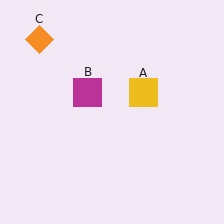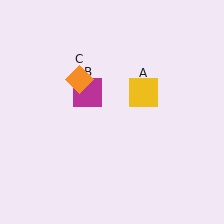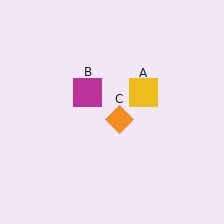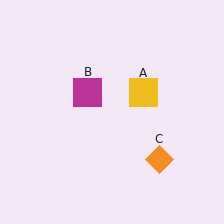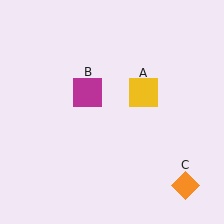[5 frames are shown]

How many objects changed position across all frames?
1 object changed position: orange diamond (object C).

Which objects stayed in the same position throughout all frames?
Yellow square (object A) and magenta square (object B) remained stationary.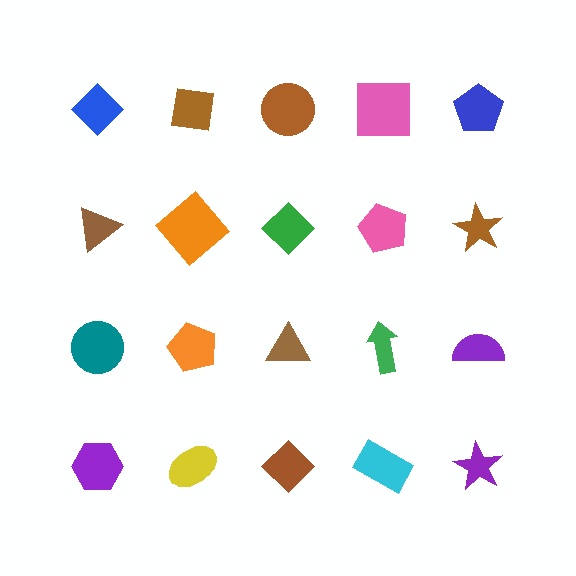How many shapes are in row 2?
5 shapes.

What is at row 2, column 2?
An orange diamond.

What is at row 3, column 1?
A teal circle.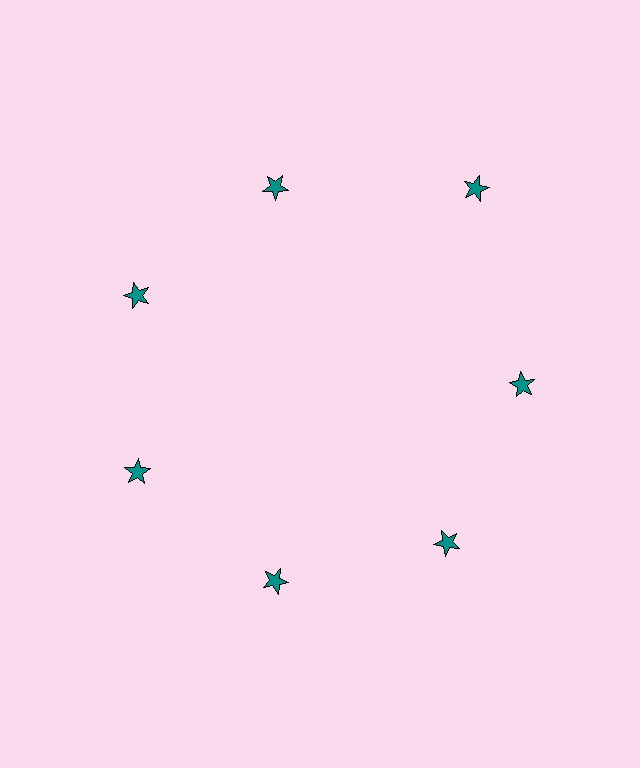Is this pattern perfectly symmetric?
No. The 7 teal stars are arranged in a ring, but one element near the 1 o'clock position is pushed outward from the center, breaking the 7-fold rotational symmetry.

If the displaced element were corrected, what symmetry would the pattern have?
It would have 7-fold rotational symmetry — the pattern would map onto itself every 51 degrees.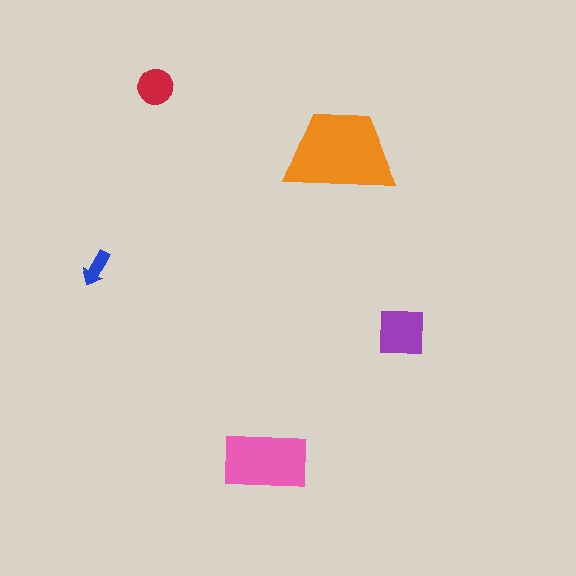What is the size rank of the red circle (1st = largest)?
4th.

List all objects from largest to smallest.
The orange trapezoid, the pink rectangle, the purple square, the red circle, the blue arrow.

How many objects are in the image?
There are 5 objects in the image.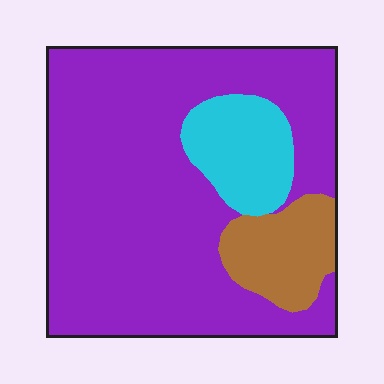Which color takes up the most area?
Purple, at roughly 75%.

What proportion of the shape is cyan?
Cyan takes up about one eighth (1/8) of the shape.